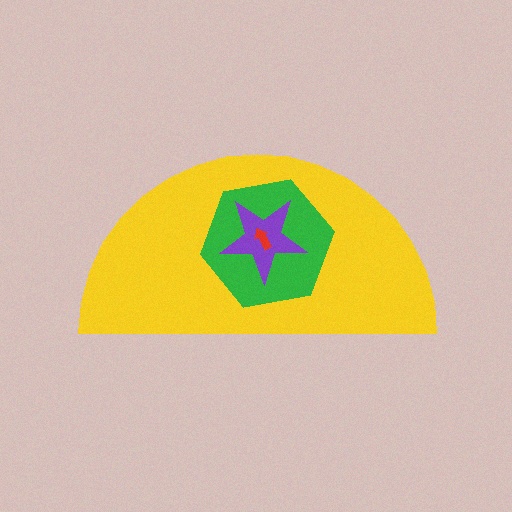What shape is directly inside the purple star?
The red arrow.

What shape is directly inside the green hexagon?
The purple star.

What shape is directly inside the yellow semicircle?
The green hexagon.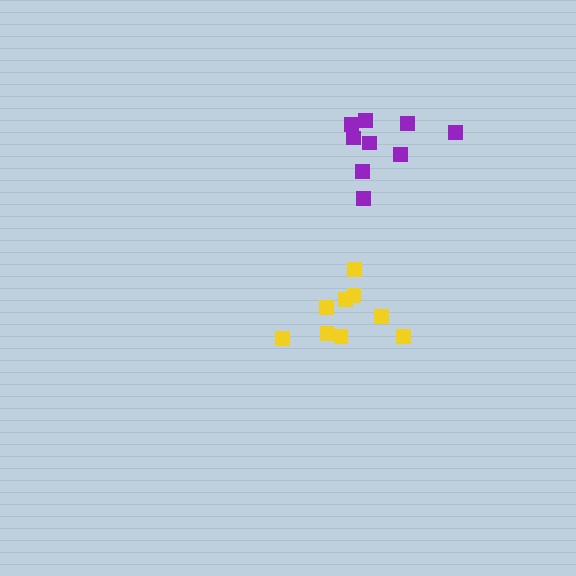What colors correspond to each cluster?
The clusters are colored: yellow, purple.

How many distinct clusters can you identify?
There are 2 distinct clusters.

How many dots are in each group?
Group 1: 9 dots, Group 2: 9 dots (18 total).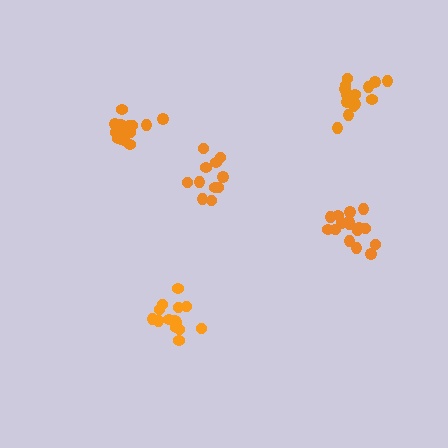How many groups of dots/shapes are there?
There are 5 groups.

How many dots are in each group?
Group 1: 14 dots, Group 2: 15 dots, Group 3: 16 dots, Group 4: 16 dots, Group 5: 12 dots (73 total).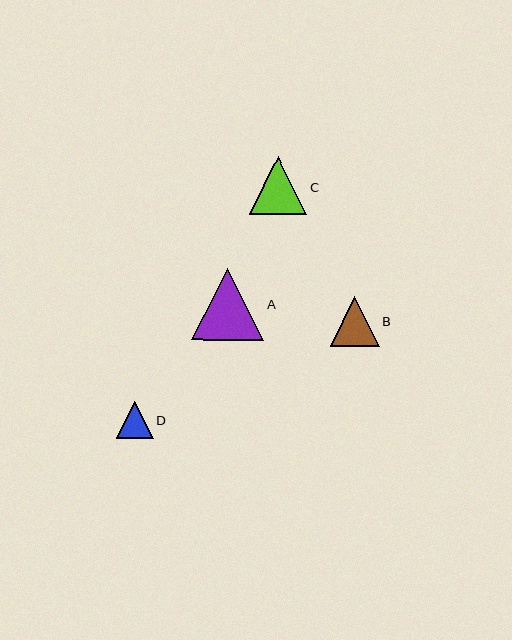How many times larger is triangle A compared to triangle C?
Triangle A is approximately 1.3 times the size of triangle C.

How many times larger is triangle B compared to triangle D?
Triangle B is approximately 1.3 times the size of triangle D.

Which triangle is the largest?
Triangle A is the largest with a size of approximately 72 pixels.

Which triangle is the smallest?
Triangle D is the smallest with a size of approximately 37 pixels.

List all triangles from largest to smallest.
From largest to smallest: A, C, B, D.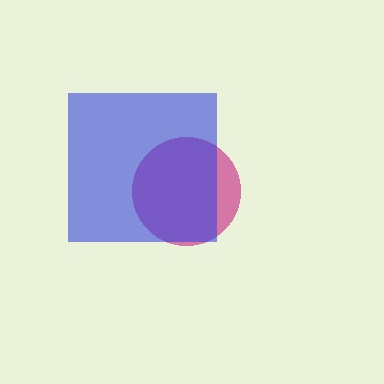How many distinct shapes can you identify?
There are 2 distinct shapes: a magenta circle, a blue square.